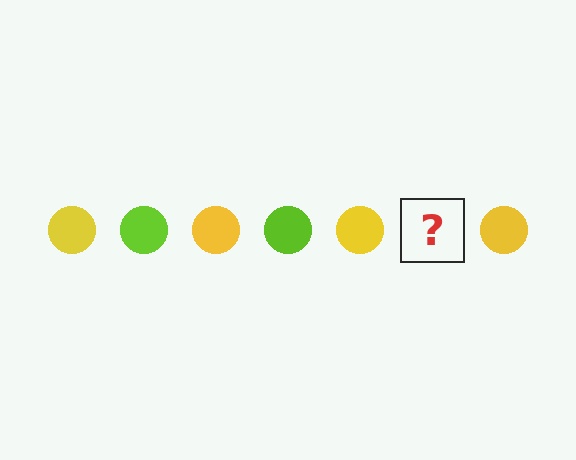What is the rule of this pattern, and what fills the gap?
The rule is that the pattern cycles through yellow, lime circles. The gap should be filled with a lime circle.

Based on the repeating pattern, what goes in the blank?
The blank should be a lime circle.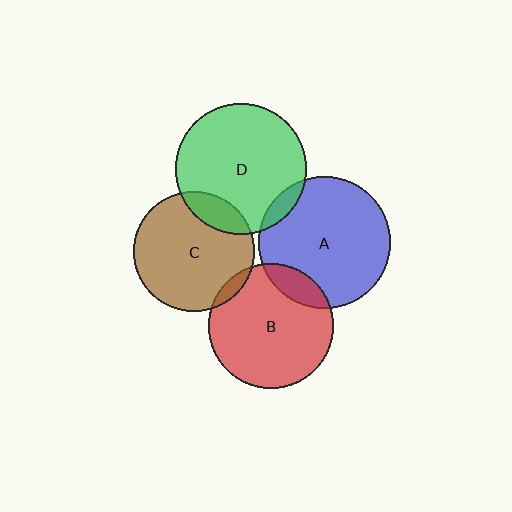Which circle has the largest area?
Circle A (blue).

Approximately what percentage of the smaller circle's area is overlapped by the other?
Approximately 5%.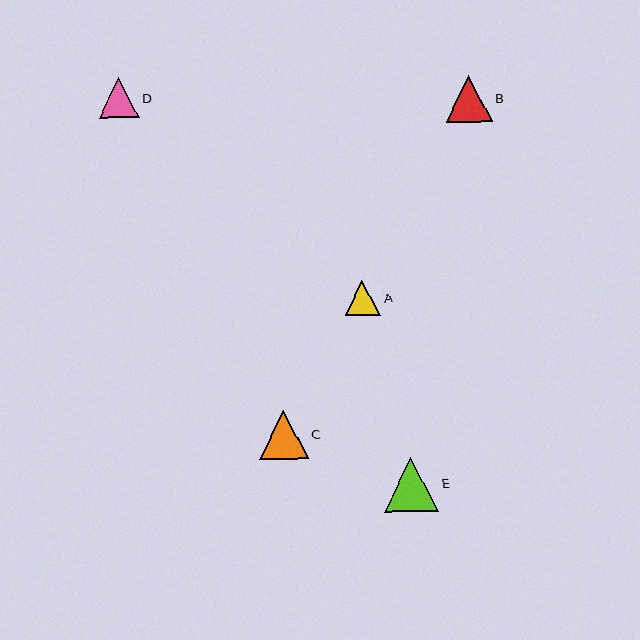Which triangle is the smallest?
Triangle A is the smallest with a size of approximately 35 pixels.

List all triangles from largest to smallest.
From largest to smallest: E, C, B, D, A.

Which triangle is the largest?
Triangle E is the largest with a size of approximately 54 pixels.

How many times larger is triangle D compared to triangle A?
Triangle D is approximately 1.1 times the size of triangle A.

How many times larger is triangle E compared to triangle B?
Triangle E is approximately 1.2 times the size of triangle B.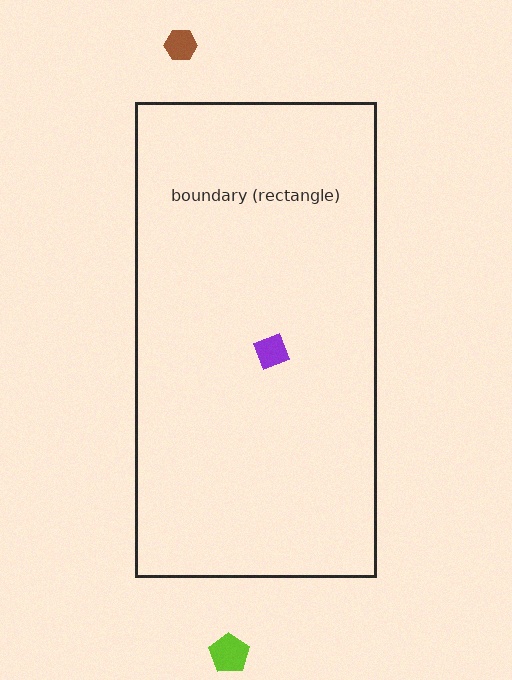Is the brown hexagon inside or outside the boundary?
Outside.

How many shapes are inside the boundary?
1 inside, 2 outside.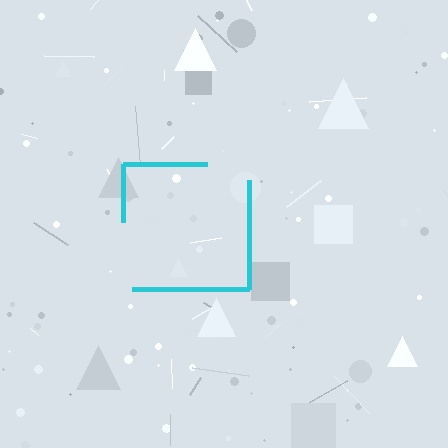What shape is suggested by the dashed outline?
The dashed outline suggests a square.